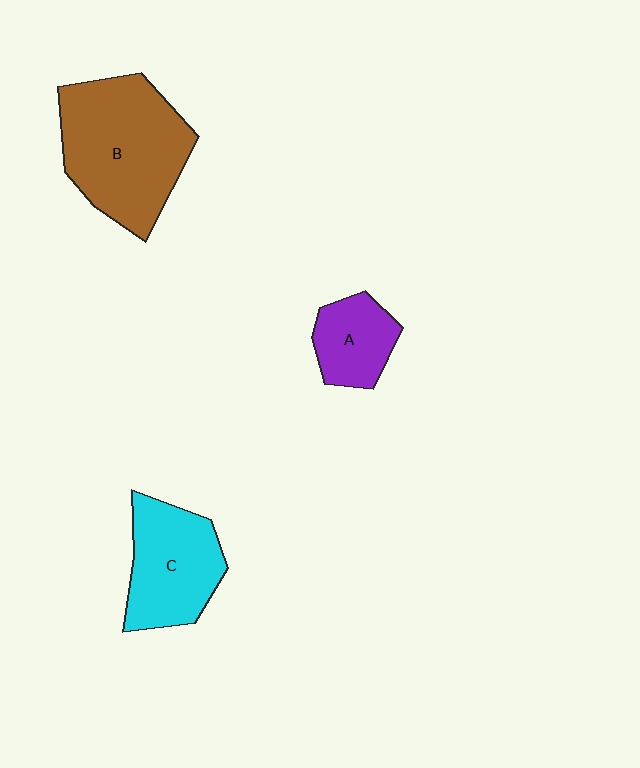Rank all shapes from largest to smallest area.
From largest to smallest: B (brown), C (cyan), A (purple).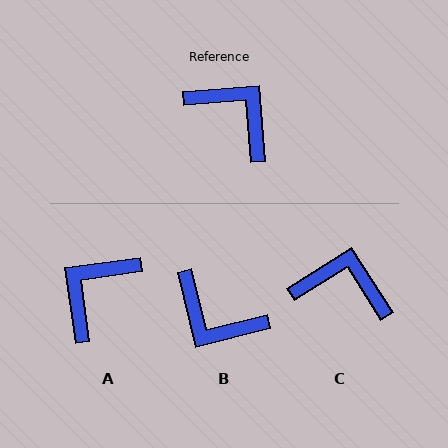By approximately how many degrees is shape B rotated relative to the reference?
Approximately 171 degrees clockwise.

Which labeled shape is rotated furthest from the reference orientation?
B, about 171 degrees away.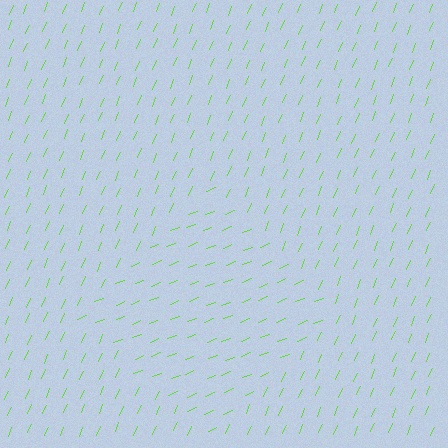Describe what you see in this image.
The image is filled with small lime line segments. A diamond region in the image has lines oriented differently from the surrounding lines, creating a visible texture boundary.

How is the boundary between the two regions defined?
The boundary is defined purely by a change in line orientation (approximately 45 degrees difference). All lines are the same color and thickness.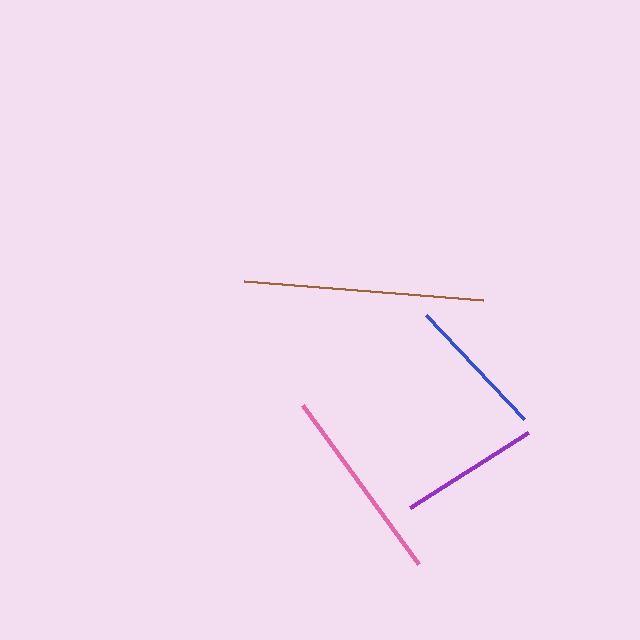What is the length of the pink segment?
The pink segment is approximately 197 pixels long.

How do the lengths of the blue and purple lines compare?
The blue and purple lines are approximately the same length.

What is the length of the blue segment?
The blue segment is approximately 143 pixels long.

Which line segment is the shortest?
The purple line is the shortest at approximately 140 pixels.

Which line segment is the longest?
The brown line is the longest at approximately 240 pixels.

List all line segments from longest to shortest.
From longest to shortest: brown, pink, blue, purple.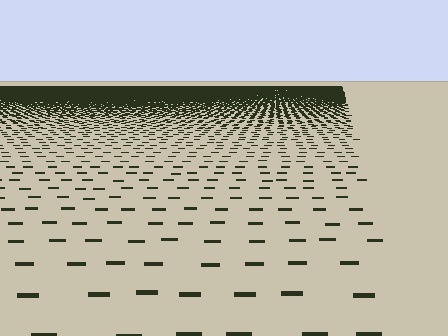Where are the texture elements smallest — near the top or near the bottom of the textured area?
Near the top.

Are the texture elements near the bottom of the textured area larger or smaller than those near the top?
Larger. Near the bottom, elements are closer to the viewer and appear at a bigger on-screen size.